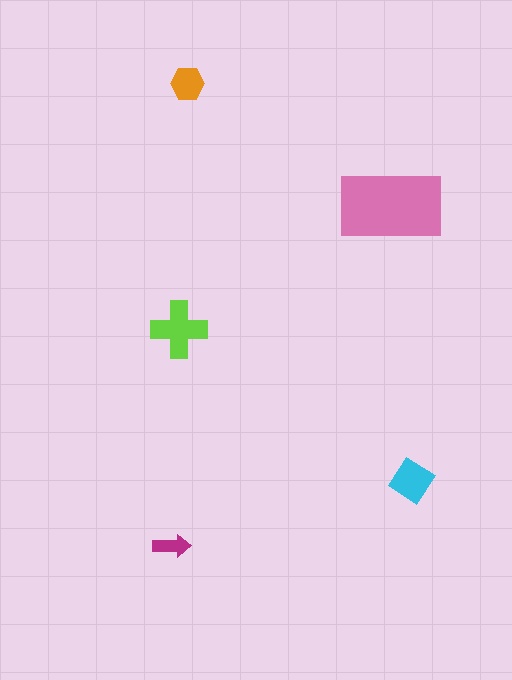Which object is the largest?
The pink rectangle.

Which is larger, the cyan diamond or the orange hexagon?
The cyan diamond.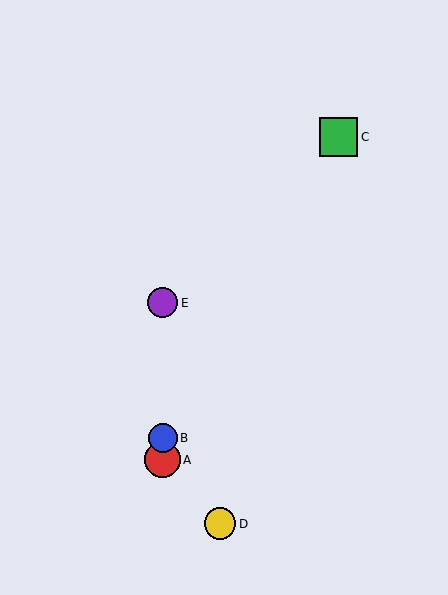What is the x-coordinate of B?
Object B is at x≈163.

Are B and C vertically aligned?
No, B is at x≈163 and C is at x≈338.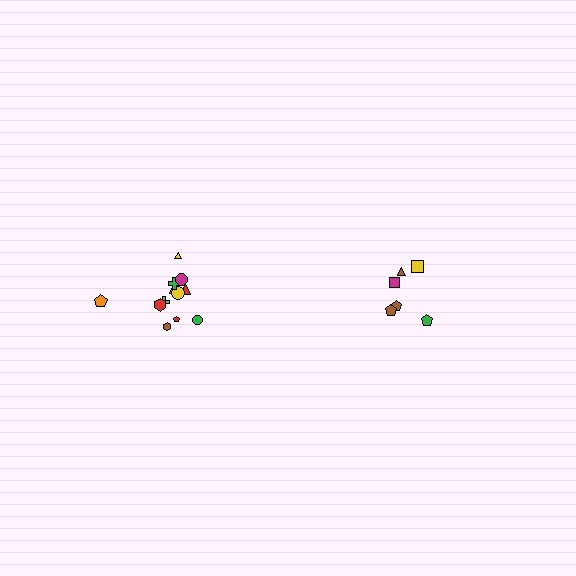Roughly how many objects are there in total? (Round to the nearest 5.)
Roughly 20 objects in total.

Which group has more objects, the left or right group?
The left group.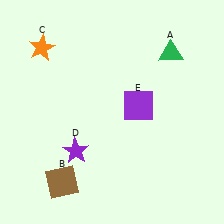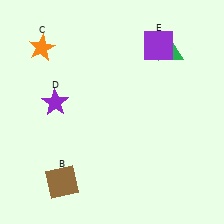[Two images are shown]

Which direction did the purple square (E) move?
The purple square (E) moved up.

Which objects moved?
The objects that moved are: the purple star (D), the purple square (E).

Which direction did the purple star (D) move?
The purple star (D) moved up.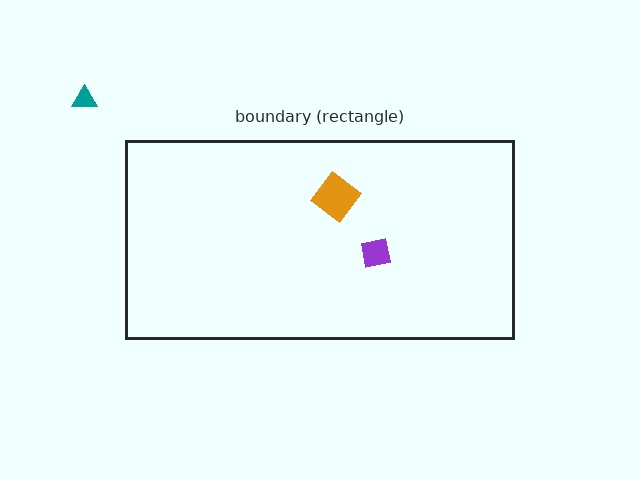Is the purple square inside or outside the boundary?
Inside.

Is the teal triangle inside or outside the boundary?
Outside.